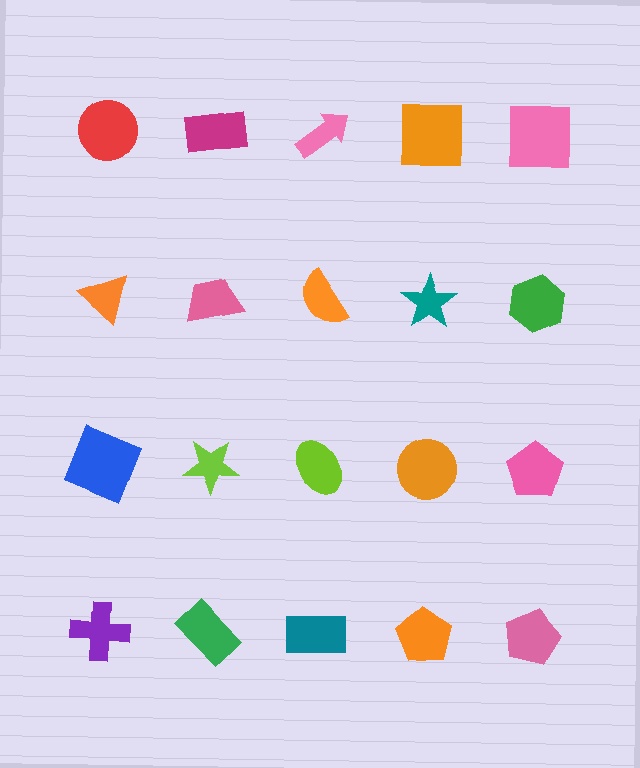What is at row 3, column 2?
A lime star.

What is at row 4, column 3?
A teal rectangle.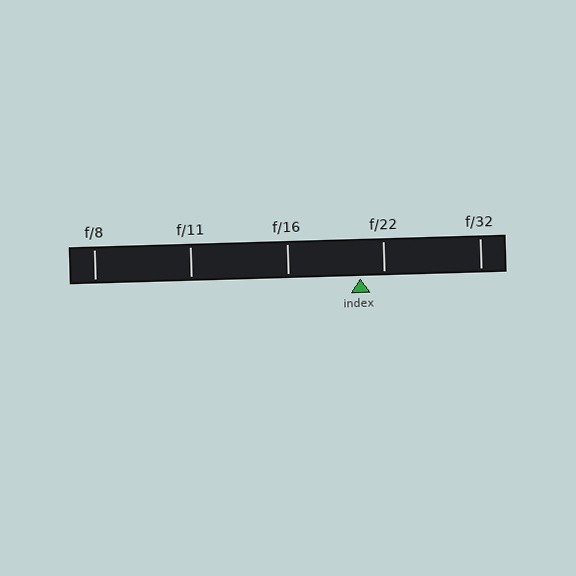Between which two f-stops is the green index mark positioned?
The index mark is between f/16 and f/22.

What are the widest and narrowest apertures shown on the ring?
The widest aperture shown is f/8 and the narrowest is f/32.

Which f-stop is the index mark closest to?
The index mark is closest to f/22.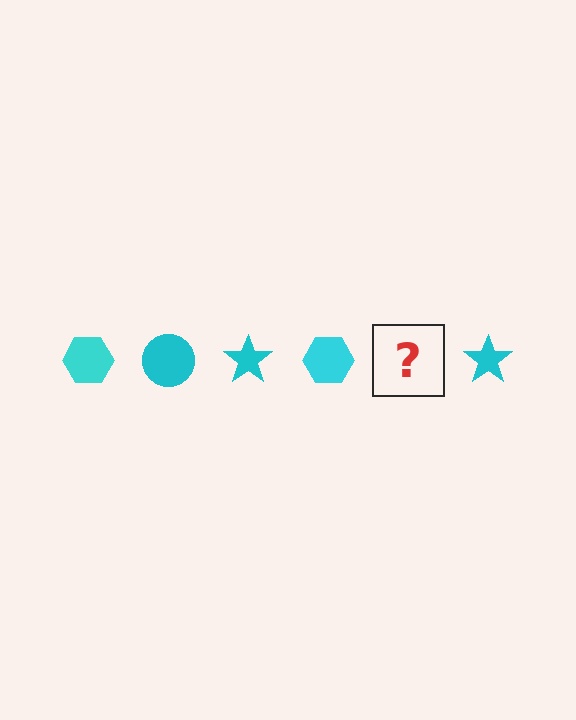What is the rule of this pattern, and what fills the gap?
The rule is that the pattern cycles through hexagon, circle, star shapes in cyan. The gap should be filled with a cyan circle.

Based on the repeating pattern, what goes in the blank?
The blank should be a cyan circle.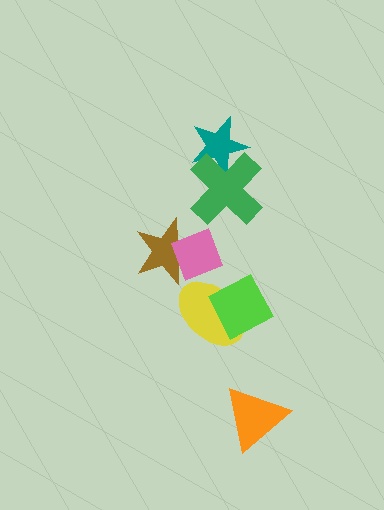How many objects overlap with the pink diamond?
1 object overlaps with the pink diamond.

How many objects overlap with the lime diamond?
1 object overlaps with the lime diamond.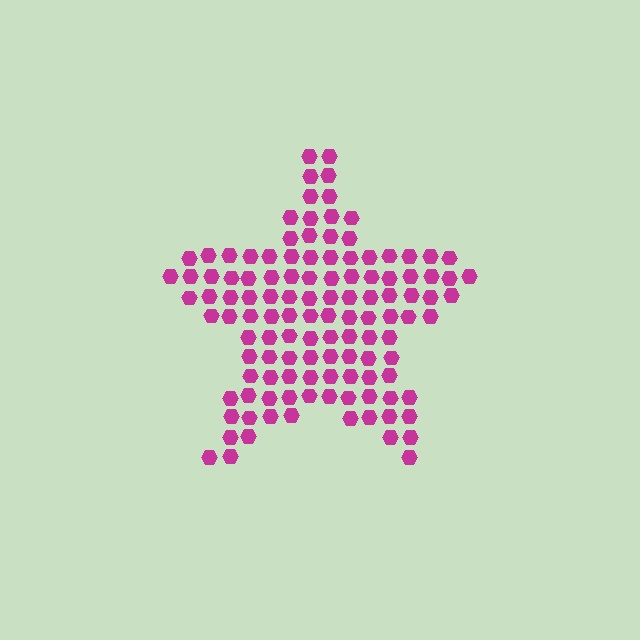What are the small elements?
The small elements are hexagons.